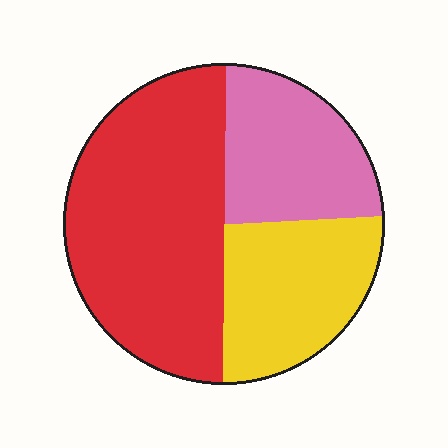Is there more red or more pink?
Red.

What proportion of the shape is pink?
Pink takes up less than a quarter of the shape.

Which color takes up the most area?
Red, at roughly 50%.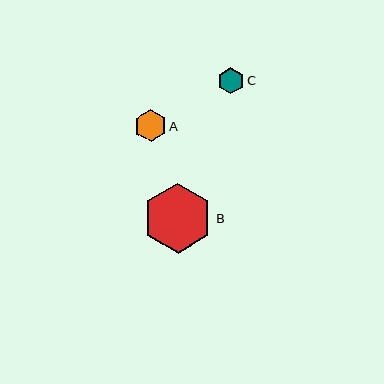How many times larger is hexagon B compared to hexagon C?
Hexagon B is approximately 2.7 times the size of hexagon C.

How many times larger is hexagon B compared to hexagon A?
Hexagon B is approximately 2.2 times the size of hexagon A.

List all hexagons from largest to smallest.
From largest to smallest: B, A, C.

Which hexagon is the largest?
Hexagon B is the largest with a size of approximately 70 pixels.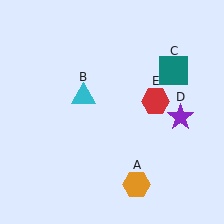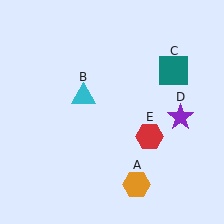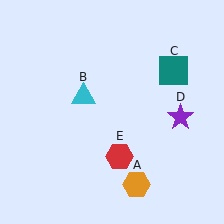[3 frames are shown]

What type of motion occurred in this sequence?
The red hexagon (object E) rotated clockwise around the center of the scene.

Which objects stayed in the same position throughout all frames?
Orange hexagon (object A) and cyan triangle (object B) and teal square (object C) and purple star (object D) remained stationary.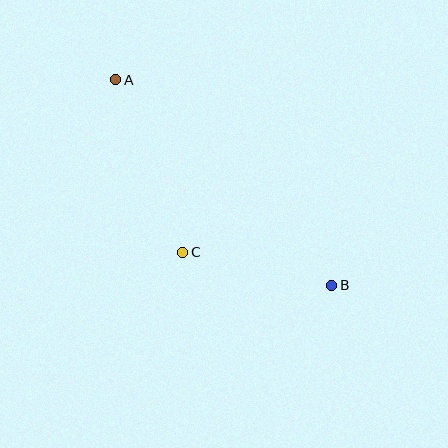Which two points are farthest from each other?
Points A and B are farthest from each other.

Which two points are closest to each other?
Points B and C are closest to each other.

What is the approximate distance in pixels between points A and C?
The distance between A and C is approximately 185 pixels.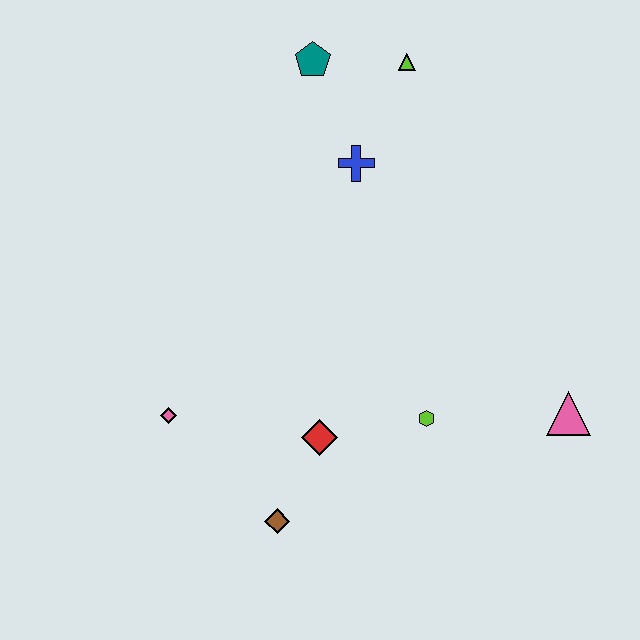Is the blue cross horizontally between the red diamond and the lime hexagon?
Yes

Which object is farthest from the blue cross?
The brown diamond is farthest from the blue cross.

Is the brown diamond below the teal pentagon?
Yes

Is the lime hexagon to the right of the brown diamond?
Yes